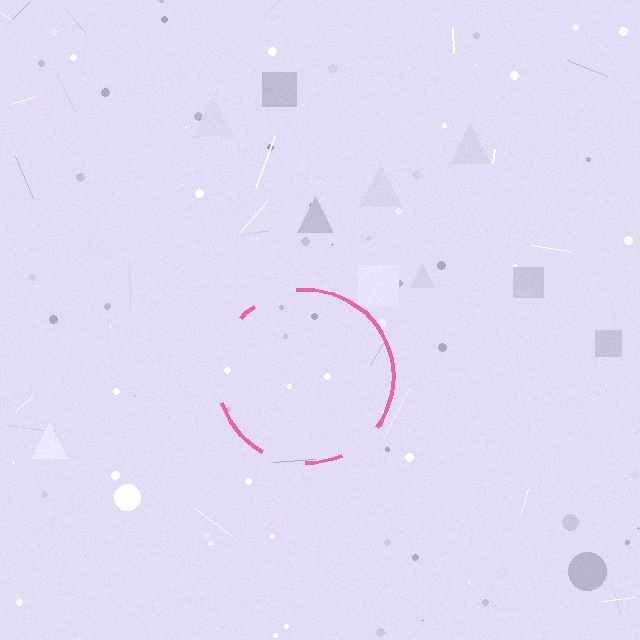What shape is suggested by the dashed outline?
The dashed outline suggests a circle.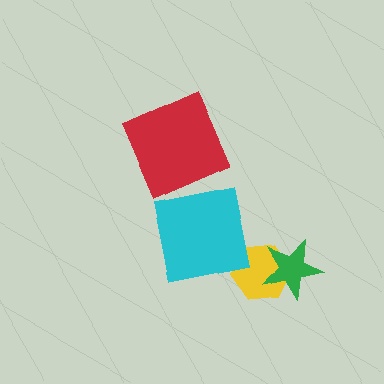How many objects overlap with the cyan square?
0 objects overlap with the cyan square.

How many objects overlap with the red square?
0 objects overlap with the red square.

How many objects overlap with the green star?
1 object overlaps with the green star.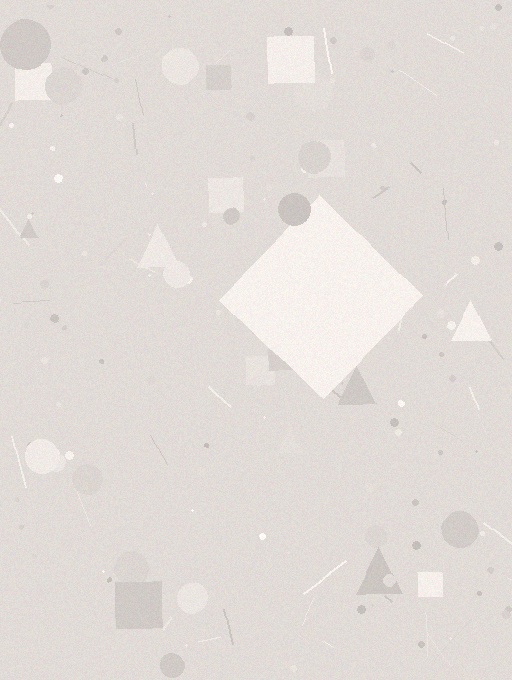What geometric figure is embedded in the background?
A diamond is embedded in the background.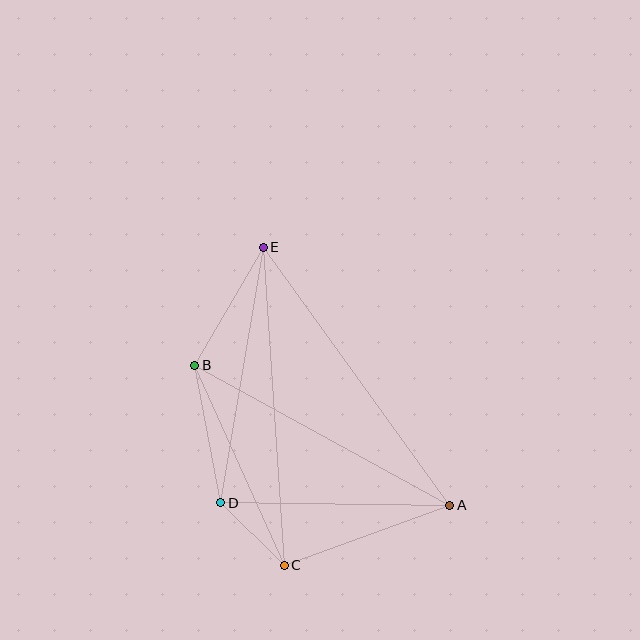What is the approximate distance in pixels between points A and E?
The distance between A and E is approximately 319 pixels.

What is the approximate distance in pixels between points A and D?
The distance between A and D is approximately 229 pixels.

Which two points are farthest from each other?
Points C and E are farthest from each other.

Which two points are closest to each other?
Points C and D are closest to each other.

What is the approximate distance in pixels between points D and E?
The distance between D and E is approximately 259 pixels.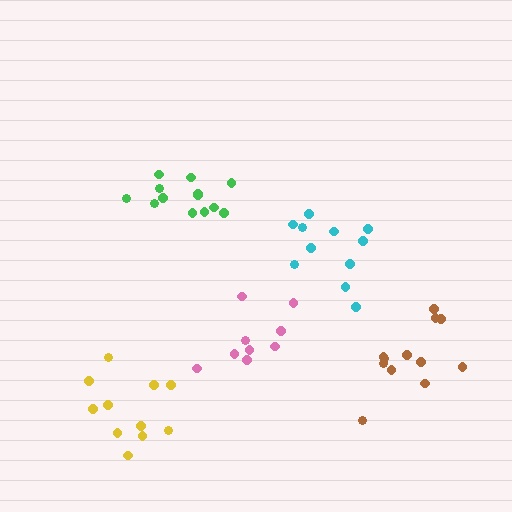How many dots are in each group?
Group 1: 11 dots, Group 2: 13 dots, Group 3: 11 dots, Group 4: 9 dots, Group 5: 12 dots (56 total).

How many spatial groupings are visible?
There are 5 spatial groupings.